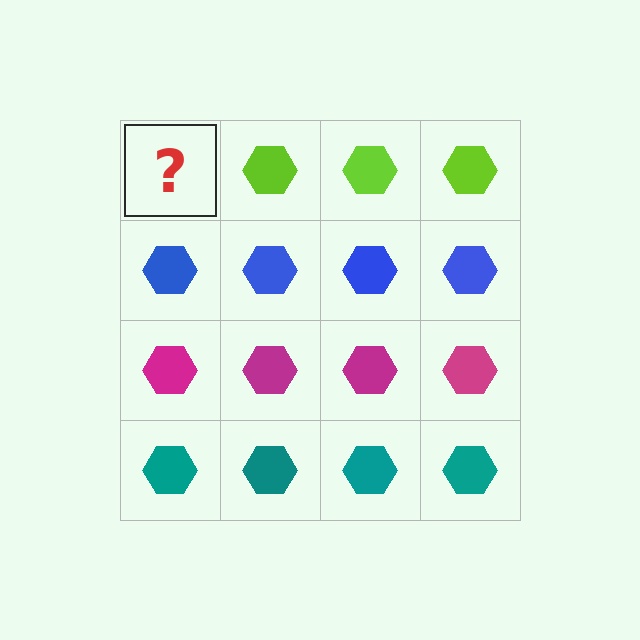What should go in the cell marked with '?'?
The missing cell should contain a lime hexagon.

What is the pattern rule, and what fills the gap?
The rule is that each row has a consistent color. The gap should be filled with a lime hexagon.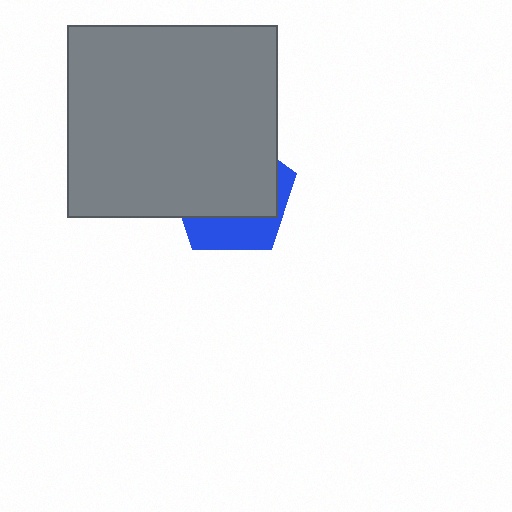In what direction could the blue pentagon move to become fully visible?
The blue pentagon could move down. That would shift it out from behind the gray rectangle entirely.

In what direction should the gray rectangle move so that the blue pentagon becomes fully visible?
The gray rectangle should move up. That is the shortest direction to clear the overlap and leave the blue pentagon fully visible.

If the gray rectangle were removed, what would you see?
You would see the complete blue pentagon.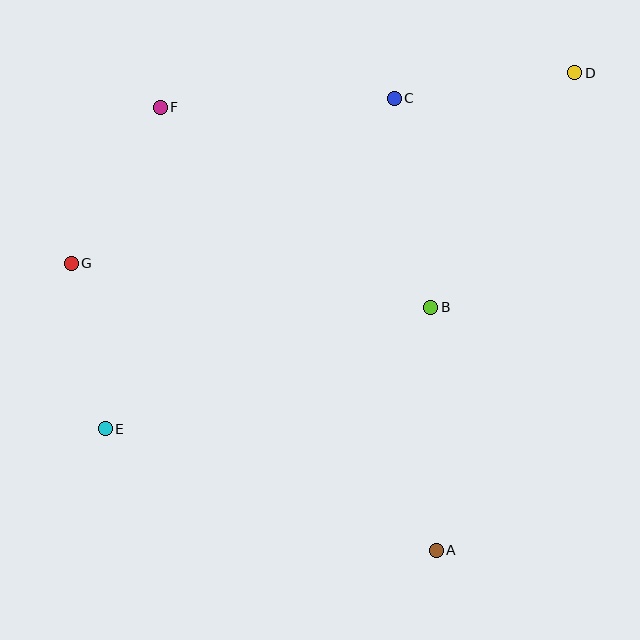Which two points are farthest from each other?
Points D and E are farthest from each other.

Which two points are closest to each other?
Points E and G are closest to each other.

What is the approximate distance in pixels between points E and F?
The distance between E and F is approximately 326 pixels.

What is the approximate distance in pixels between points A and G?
The distance between A and G is approximately 464 pixels.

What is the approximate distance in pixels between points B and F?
The distance between B and F is approximately 336 pixels.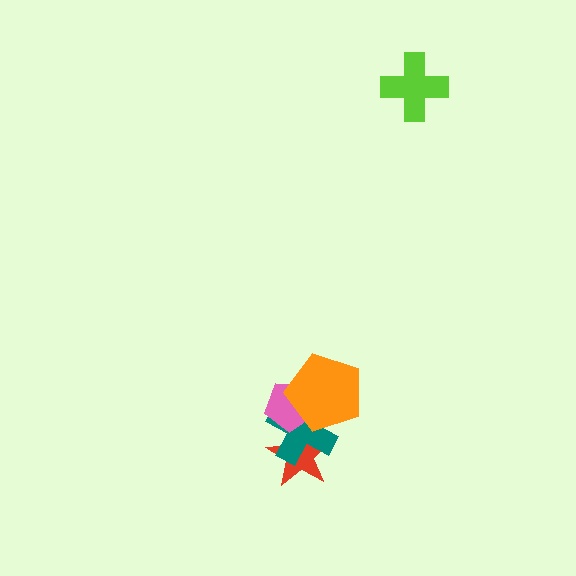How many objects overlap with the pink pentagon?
3 objects overlap with the pink pentagon.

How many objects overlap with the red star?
3 objects overlap with the red star.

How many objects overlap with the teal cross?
3 objects overlap with the teal cross.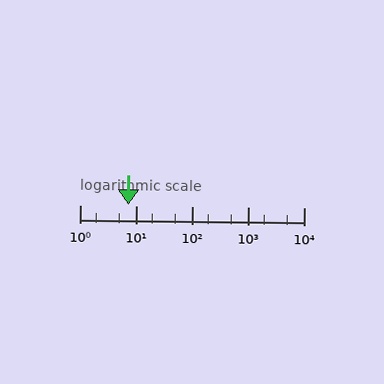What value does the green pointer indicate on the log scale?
The pointer indicates approximately 7.4.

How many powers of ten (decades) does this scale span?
The scale spans 4 decades, from 1 to 10000.